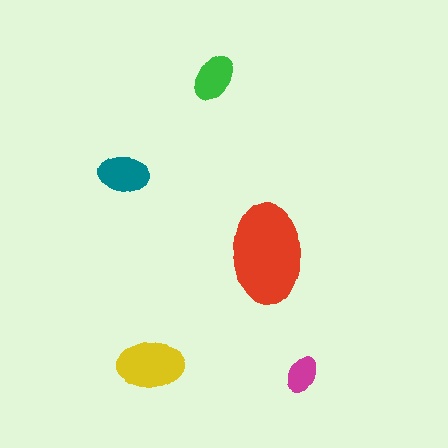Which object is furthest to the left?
The teal ellipse is leftmost.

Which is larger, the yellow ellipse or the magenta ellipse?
The yellow one.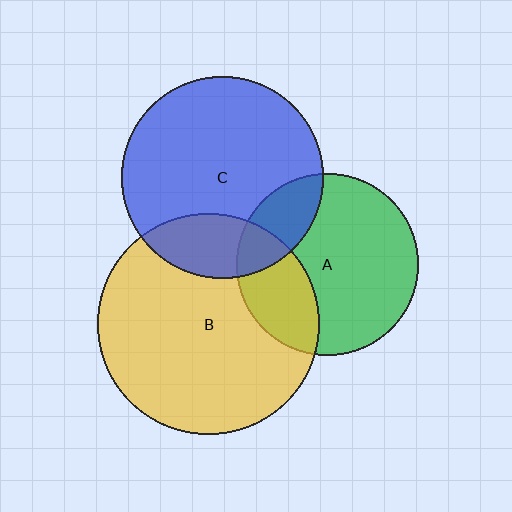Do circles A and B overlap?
Yes.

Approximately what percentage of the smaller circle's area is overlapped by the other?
Approximately 30%.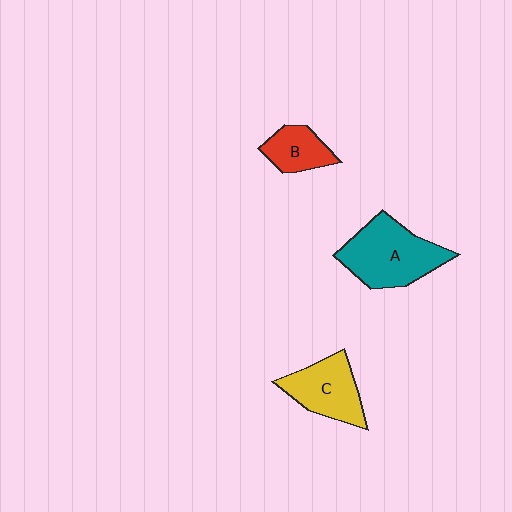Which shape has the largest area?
Shape A (teal).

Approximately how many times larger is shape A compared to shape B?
Approximately 2.1 times.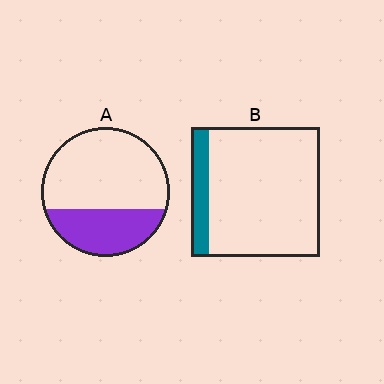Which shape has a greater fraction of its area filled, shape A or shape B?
Shape A.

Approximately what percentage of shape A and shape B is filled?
A is approximately 35% and B is approximately 15%.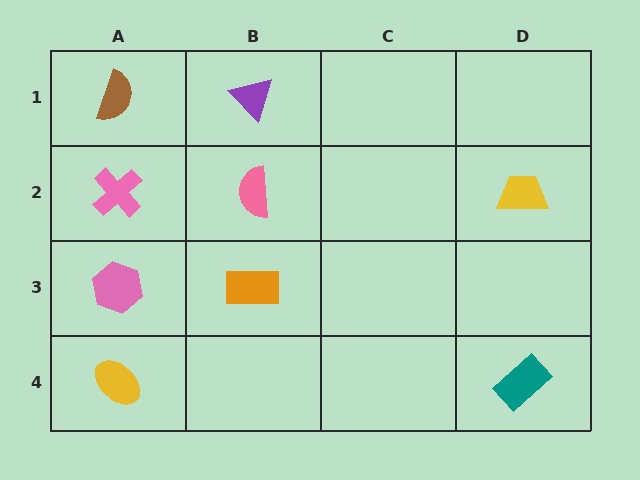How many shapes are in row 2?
3 shapes.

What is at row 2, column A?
A pink cross.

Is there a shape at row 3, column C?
No, that cell is empty.